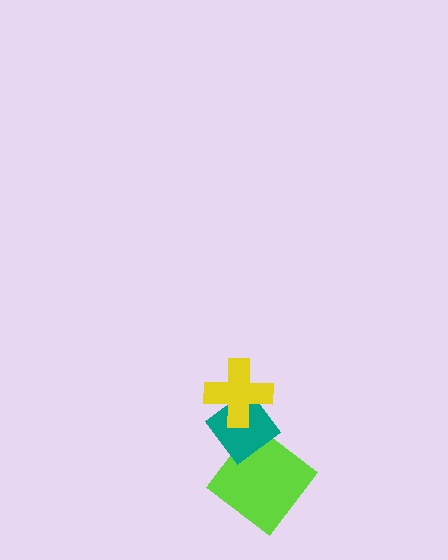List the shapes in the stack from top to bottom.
From top to bottom: the yellow cross, the teal diamond, the lime diamond.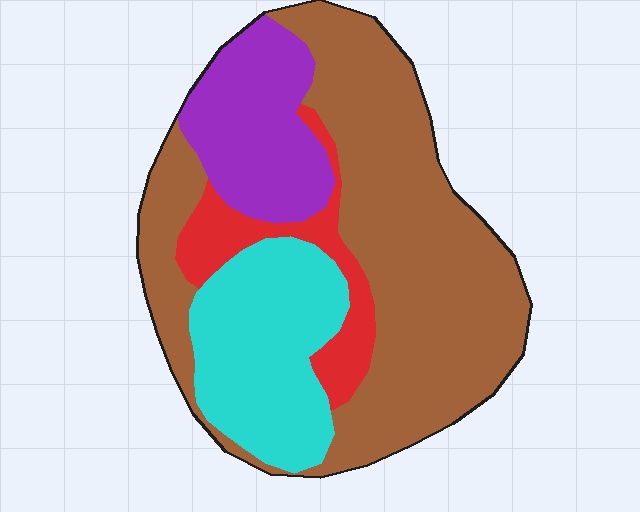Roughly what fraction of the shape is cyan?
Cyan takes up about one fifth (1/5) of the shape.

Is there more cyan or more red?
Cyan.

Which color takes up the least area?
Red, at roughly 10%.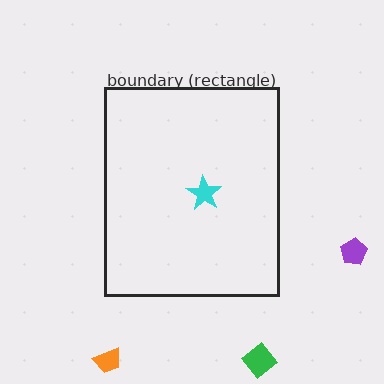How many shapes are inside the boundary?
1 inside, 3 outside.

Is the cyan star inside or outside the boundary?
Inside.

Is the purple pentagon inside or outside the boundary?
Outside.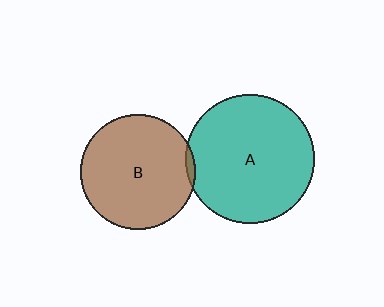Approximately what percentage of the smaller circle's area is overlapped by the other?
Approximately 5%.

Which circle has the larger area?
Circle A (teal).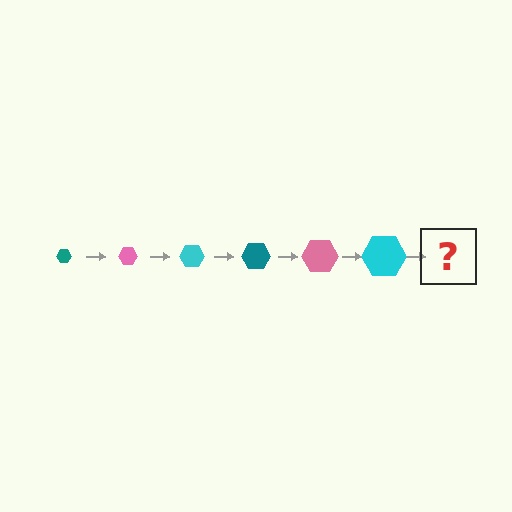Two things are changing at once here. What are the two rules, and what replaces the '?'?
The two rules are that the hexagon grows larger each step and the color cycles through teal, pink, and cyan. The '?' should be a teal hexagon, larger than the previous one.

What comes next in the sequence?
The next element should be a teal hexagon, larger than the previous one.